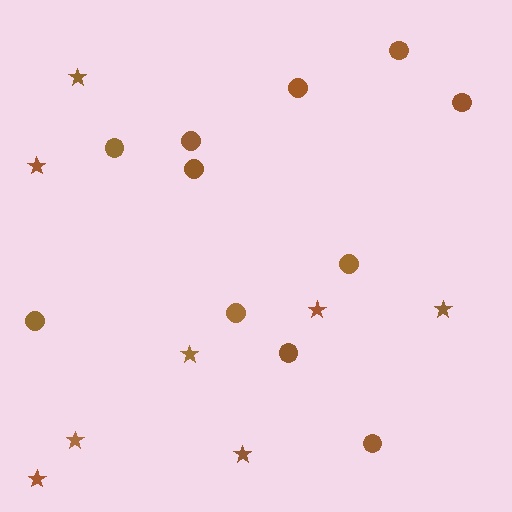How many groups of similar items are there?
There are 2 groups: one group of circles (11) and one group of stars (8).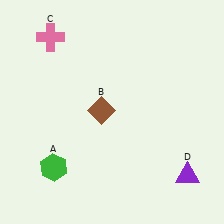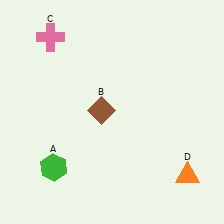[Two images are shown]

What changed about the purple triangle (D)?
In Image 1, D is purple. In Image 2, it changed to orange.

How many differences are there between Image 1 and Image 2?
There is 1 difference between the two images.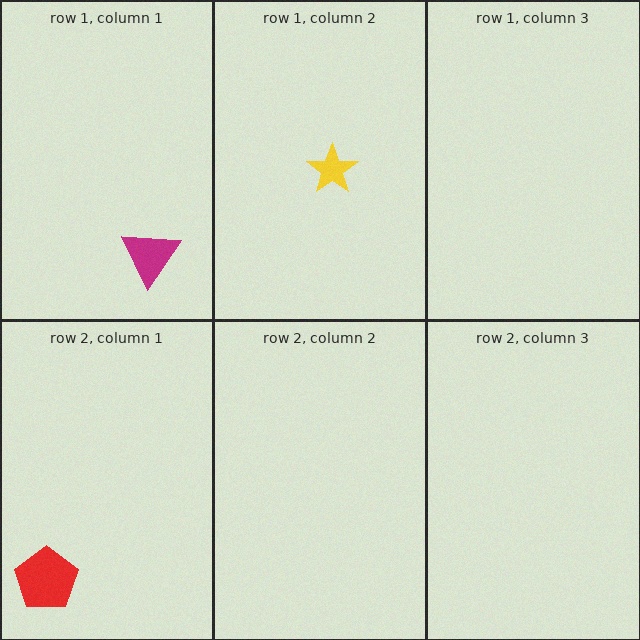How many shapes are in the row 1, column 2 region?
1.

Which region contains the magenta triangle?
The row 1, column 1 region.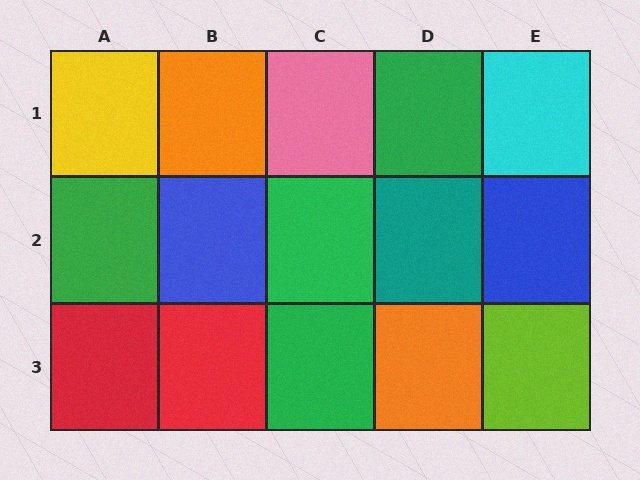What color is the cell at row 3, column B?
Red.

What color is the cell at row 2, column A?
Green.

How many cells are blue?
2 cells are blue.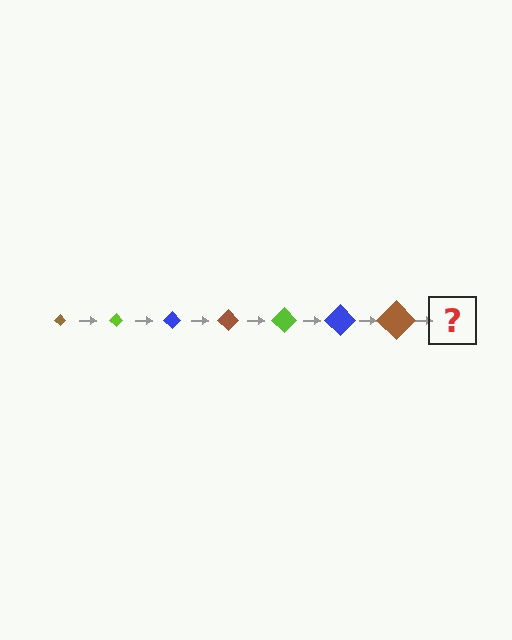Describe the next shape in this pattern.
It should be a lime diamond, larger than the previous one.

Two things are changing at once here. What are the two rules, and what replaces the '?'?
The two rules are that the diamond grows larger each step and the color cycles through brown, lime, and blue. The '?' should be a lime diamond, larger than the previous one.